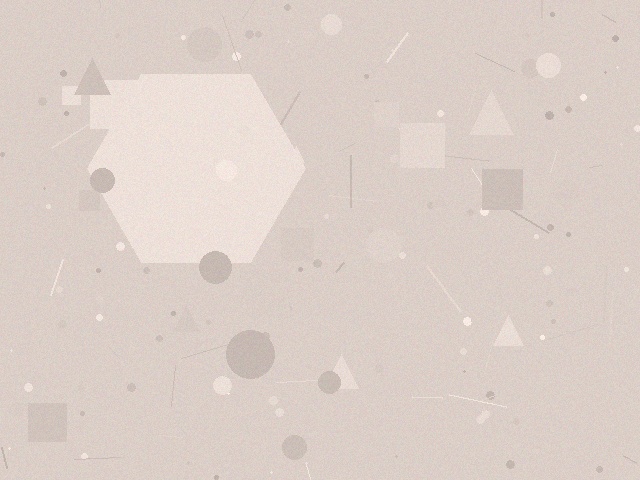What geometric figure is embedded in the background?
A hexagon is embedded in the background.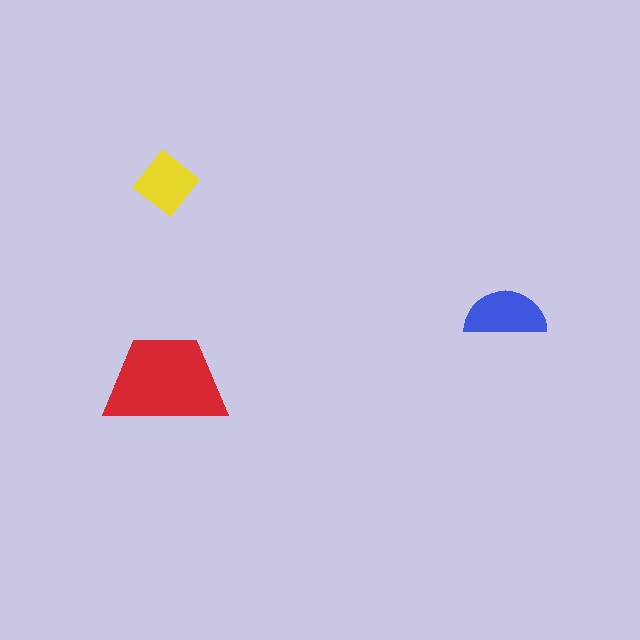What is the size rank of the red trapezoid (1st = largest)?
1st.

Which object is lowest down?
The red trapezoid is bottommost.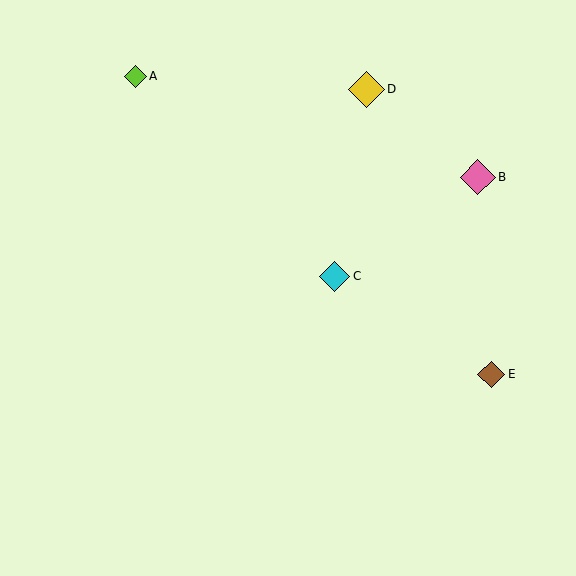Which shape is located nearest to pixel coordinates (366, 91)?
The yellow diamond (labeled D) at (366, 89) is nearest to that location.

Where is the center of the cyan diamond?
The center of the cyan diamond is at (335, 276).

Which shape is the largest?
The yellow diamond (labeled D) is the largest.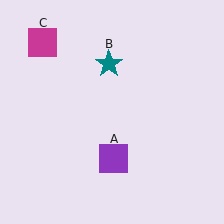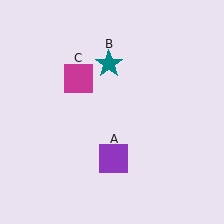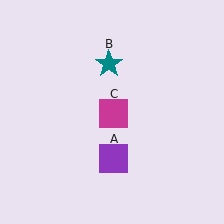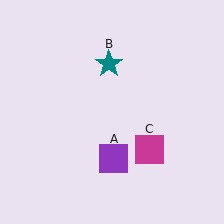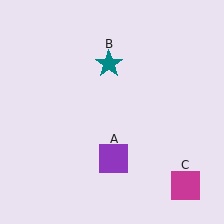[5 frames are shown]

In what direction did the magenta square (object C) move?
The magenta square (object C) moved down and to the right.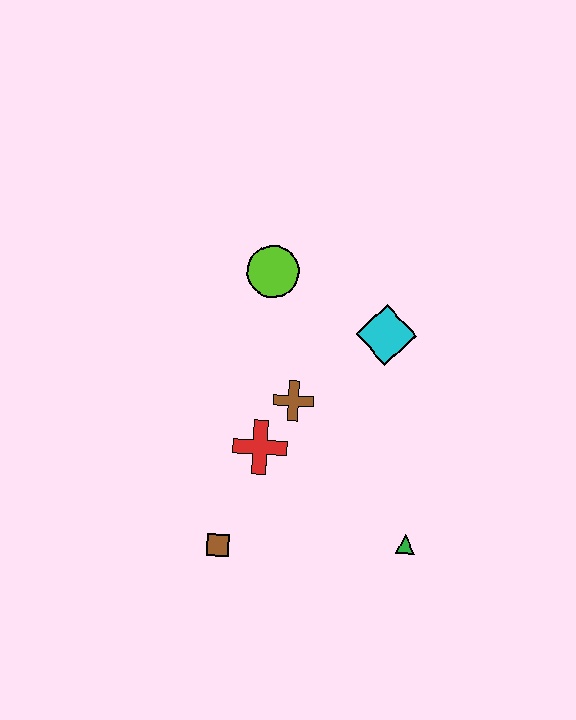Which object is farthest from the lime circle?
The green triangle is farthest from the lime circle.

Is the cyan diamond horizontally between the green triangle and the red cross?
Yes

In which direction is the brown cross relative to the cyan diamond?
The brown cross is to the left of the cyan diamond.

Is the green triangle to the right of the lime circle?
Yes